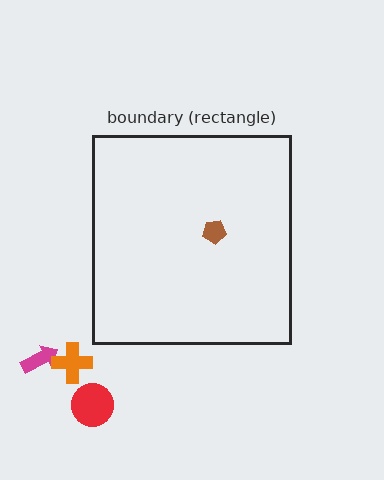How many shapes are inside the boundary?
1 inside, 3 outside.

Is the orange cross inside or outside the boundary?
Outside.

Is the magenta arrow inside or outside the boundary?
Outside.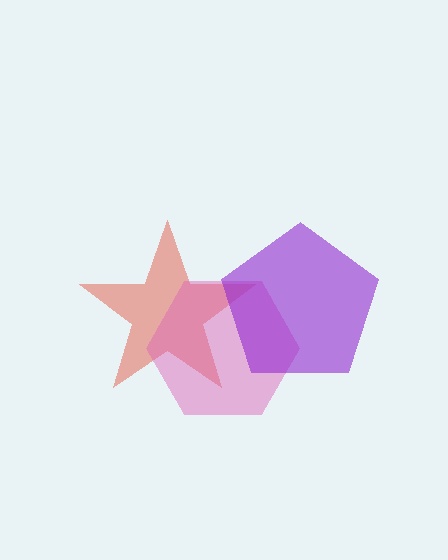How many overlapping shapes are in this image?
There are 3 overlapping shapes in the image.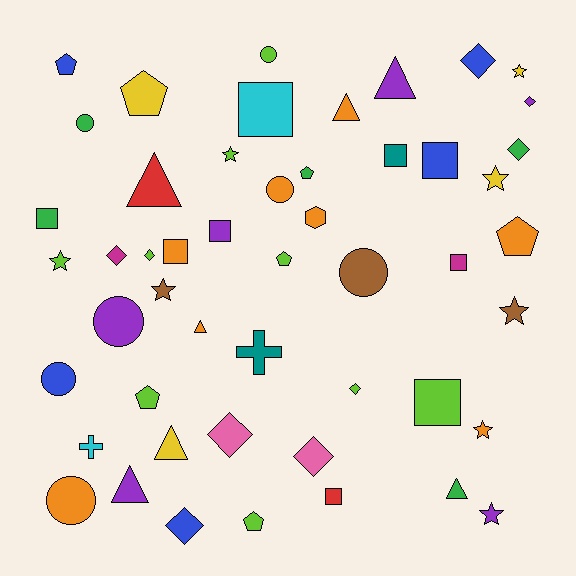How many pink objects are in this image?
There are 2 pink objects.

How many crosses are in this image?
There are 2 crosses.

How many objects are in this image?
There are 50 objects.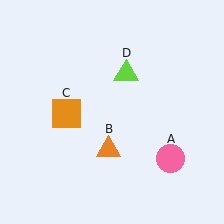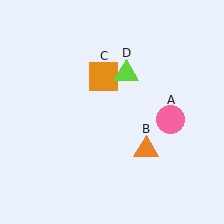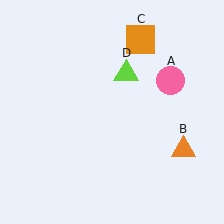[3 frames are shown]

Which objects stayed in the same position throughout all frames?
Lime triangle (object D) remained stationary.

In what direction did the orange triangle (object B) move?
The orange triangle (object B) moved right.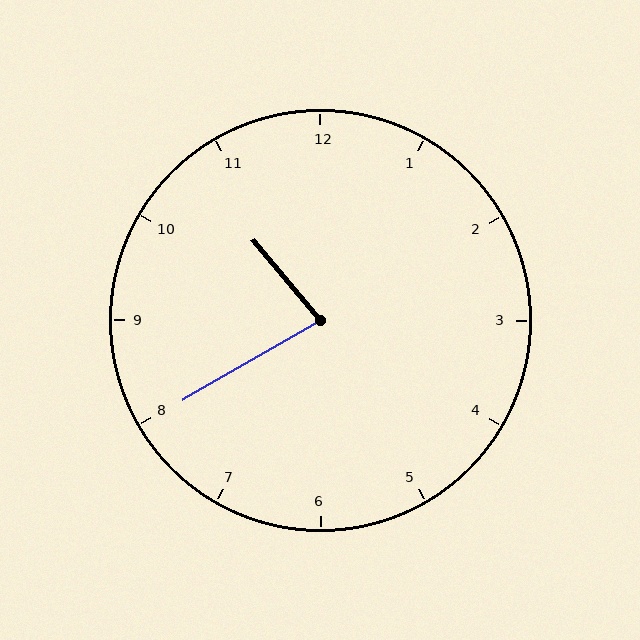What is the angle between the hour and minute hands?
Approximately 80 degrees.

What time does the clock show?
10:40.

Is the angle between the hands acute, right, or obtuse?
It is acute.